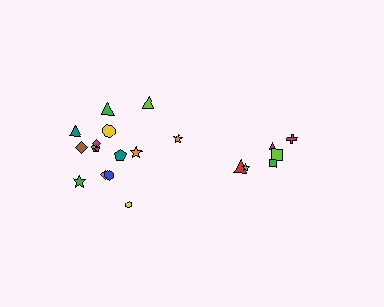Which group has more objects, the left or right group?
The left group.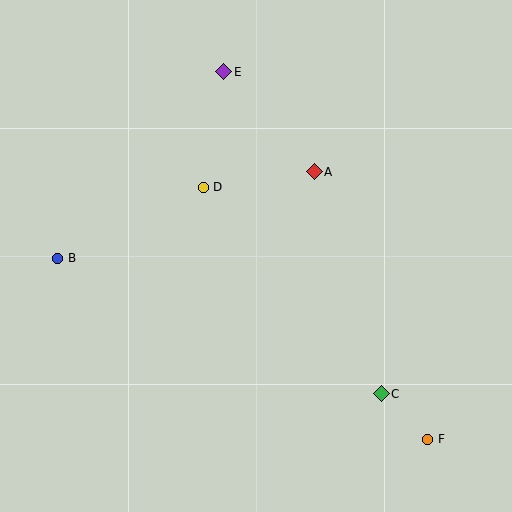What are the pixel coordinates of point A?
Point A is at (314, 172).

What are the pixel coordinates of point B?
Point B is at (58, 258).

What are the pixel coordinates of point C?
Point C is at (381, 394).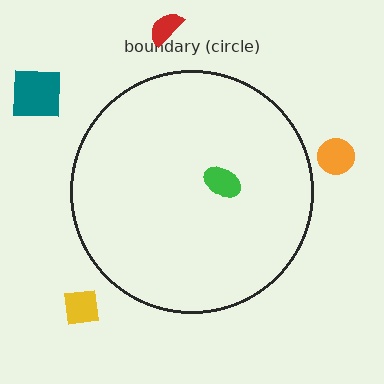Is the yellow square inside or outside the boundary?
Outside.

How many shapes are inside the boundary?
1 inside, 4 outside.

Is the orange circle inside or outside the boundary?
Outside.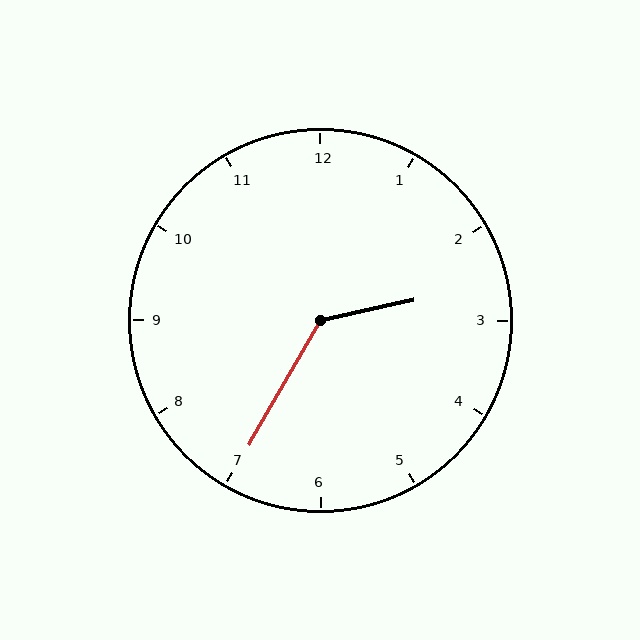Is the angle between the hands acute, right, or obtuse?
It is obtuse.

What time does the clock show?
2:35.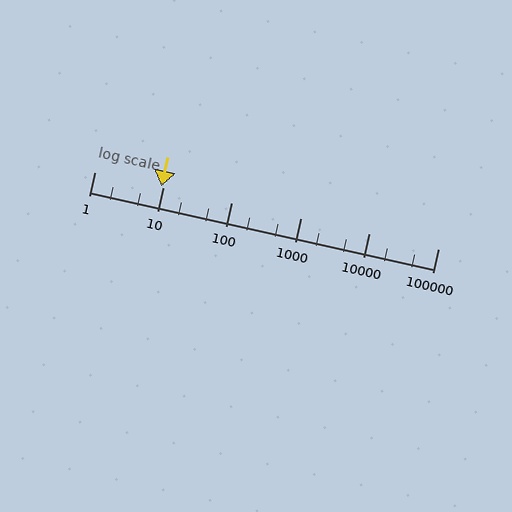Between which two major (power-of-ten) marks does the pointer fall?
The pointer is between 1 and 10.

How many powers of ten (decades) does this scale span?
The scale spans 5 decades, from 1 to 100000.